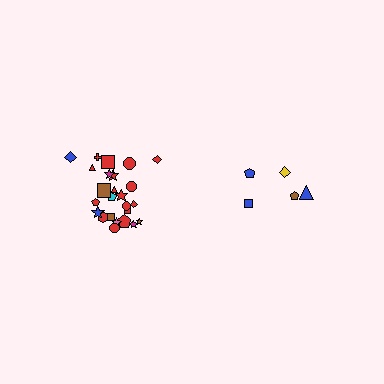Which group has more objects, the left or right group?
The left group.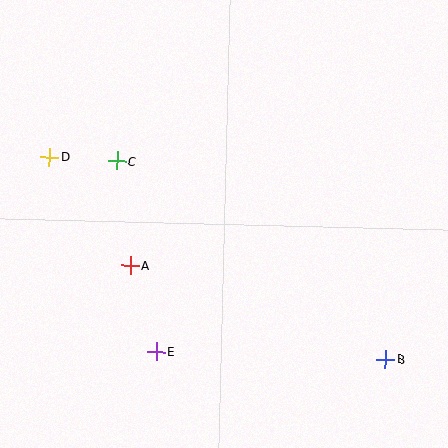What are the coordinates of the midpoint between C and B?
The midpoint between C and B is at (251, 260).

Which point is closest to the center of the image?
Point A at (130, 265) is closest to the center.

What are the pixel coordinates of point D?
Point D is at (49, 157).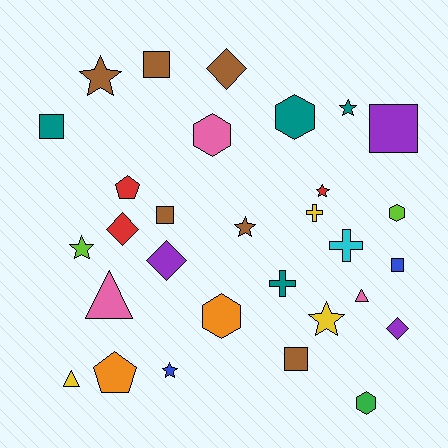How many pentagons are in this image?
There are 2 pentagons.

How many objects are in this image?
There are 30 objects.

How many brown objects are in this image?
There are 6 brown objects.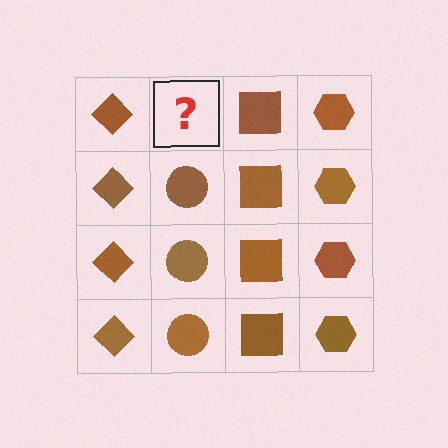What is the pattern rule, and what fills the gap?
The rule is that each column has a consistent shape. The gap should be filled with a brown circle.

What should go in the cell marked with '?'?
The missing cell should contain a brown circle.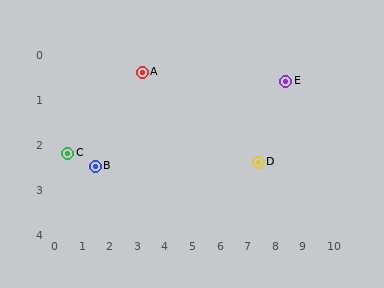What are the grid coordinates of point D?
Point D is at approximately (7.4, 2.4).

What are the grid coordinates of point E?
Point E is at approximately (8.4, 0.6).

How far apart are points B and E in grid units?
Points B and E are about 7.2 grid units apart.